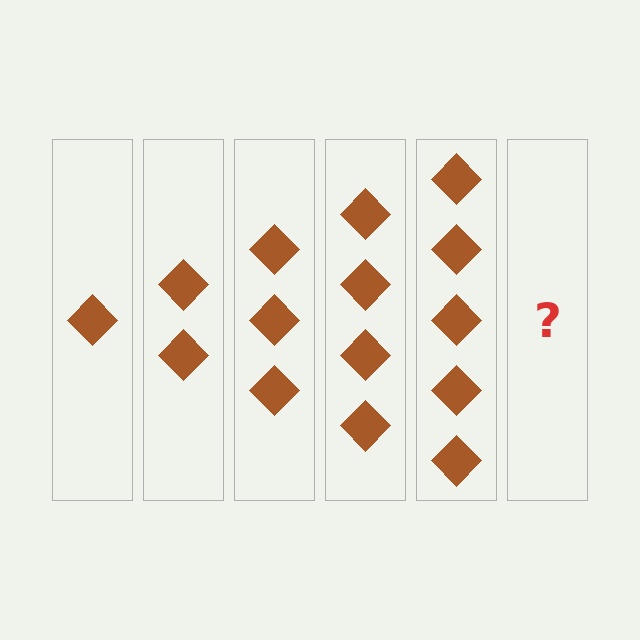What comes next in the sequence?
The next element should be 6 diamonds.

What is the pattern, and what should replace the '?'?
The pattern is that each step adds one more diamond. The '?' should be 6 diamonds.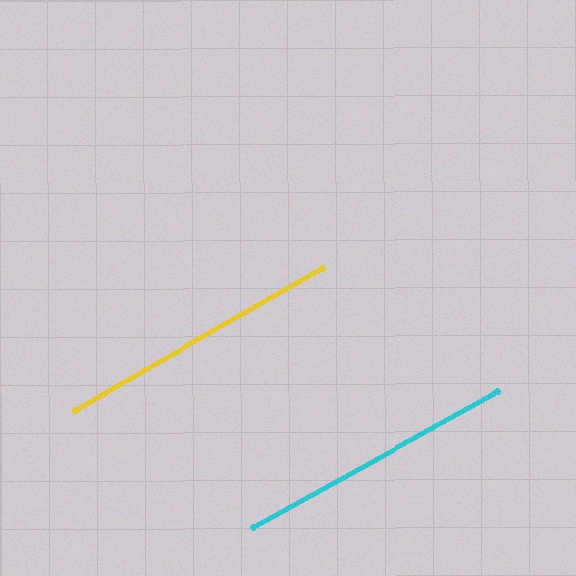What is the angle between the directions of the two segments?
Approximately 1 degree.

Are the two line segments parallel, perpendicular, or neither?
Parallel — their directions differ by only 0.9°.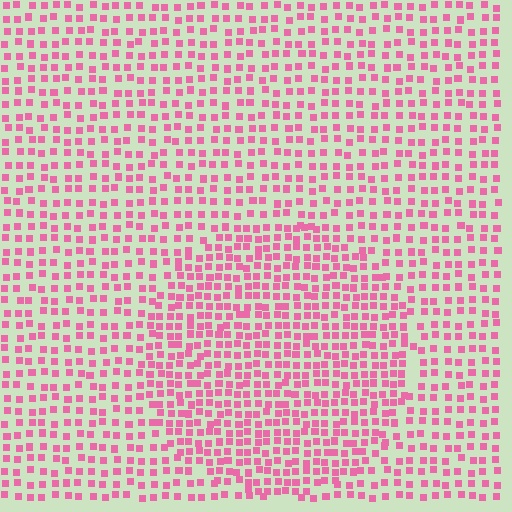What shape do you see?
I see a circle.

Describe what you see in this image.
The image contains small pink elements arranged at two different densities. A circle-shaped region is visible where the elements are more densely packed than the surrounding area.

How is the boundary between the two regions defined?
The boundary is defined by a change in element density (approximately 1.6x ratio). All elements are the same color, size, and shape.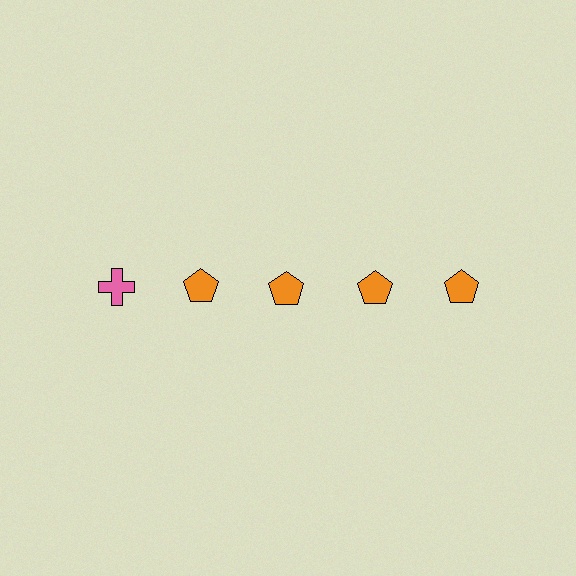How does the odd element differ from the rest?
It differs in both color (pink instead of orange) and shape (cross instead of pentagon).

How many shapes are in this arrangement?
There are 5 shapes arranged in a grid pattern.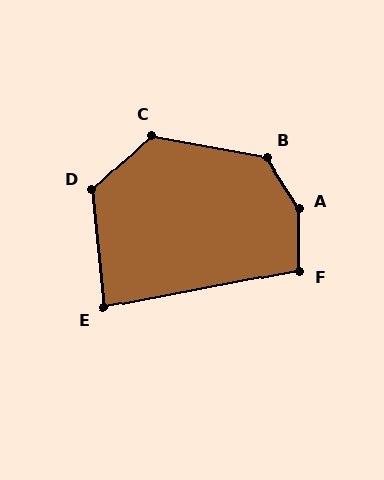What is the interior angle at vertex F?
Approximately 100 degrees (obtuse).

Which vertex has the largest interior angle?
A, at approximately 148 degrees.